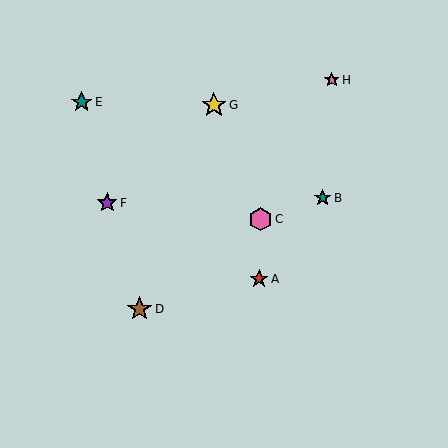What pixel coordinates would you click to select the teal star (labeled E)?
Click at (82, 102) to select the teal star E.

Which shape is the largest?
The brown star (labeled D) is the largest.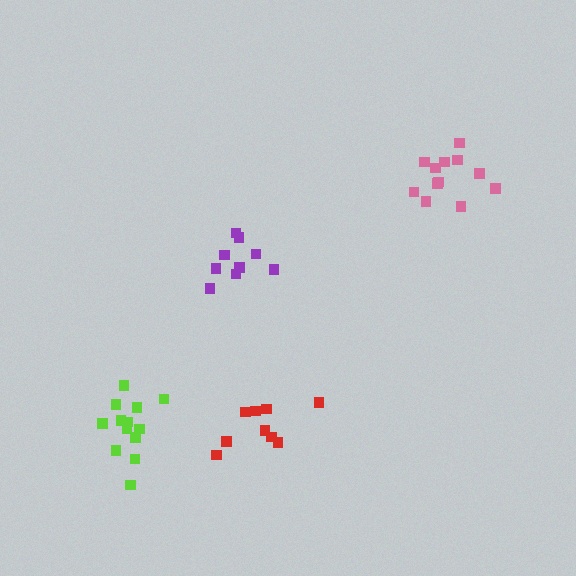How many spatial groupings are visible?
There are 4 spatial groupings.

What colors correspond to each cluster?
The clusters are colored: red, purple, pink, lime.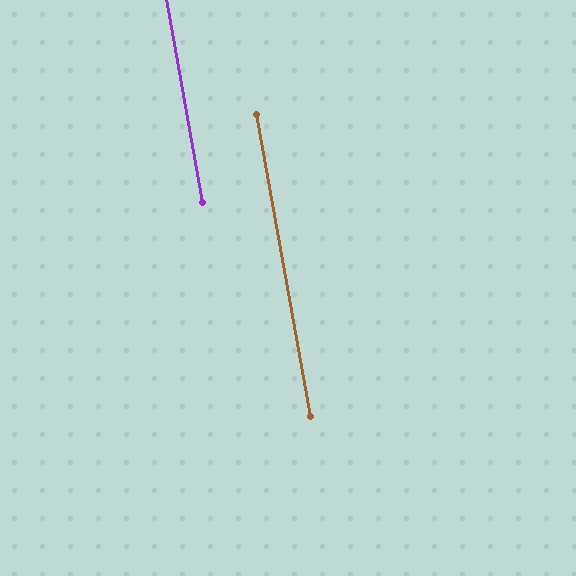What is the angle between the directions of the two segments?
Approximately 0 degrees.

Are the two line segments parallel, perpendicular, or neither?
Parallel — their directions differ by only 0.0°.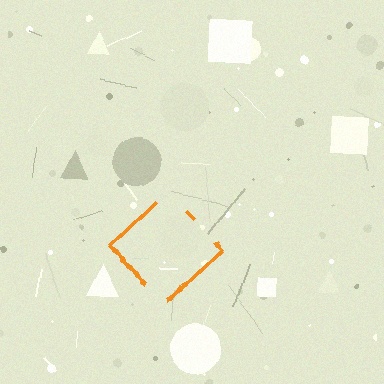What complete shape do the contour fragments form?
The contour fragments form a diamond.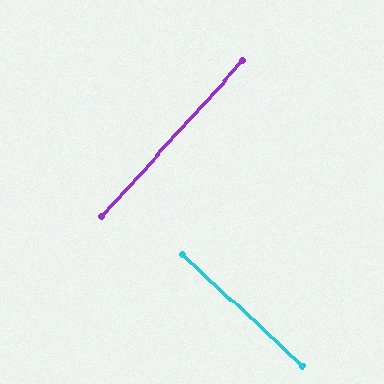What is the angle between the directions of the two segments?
Approximately 89 degrees.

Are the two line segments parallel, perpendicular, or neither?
Perpendicular — they meet at approximately 89°.